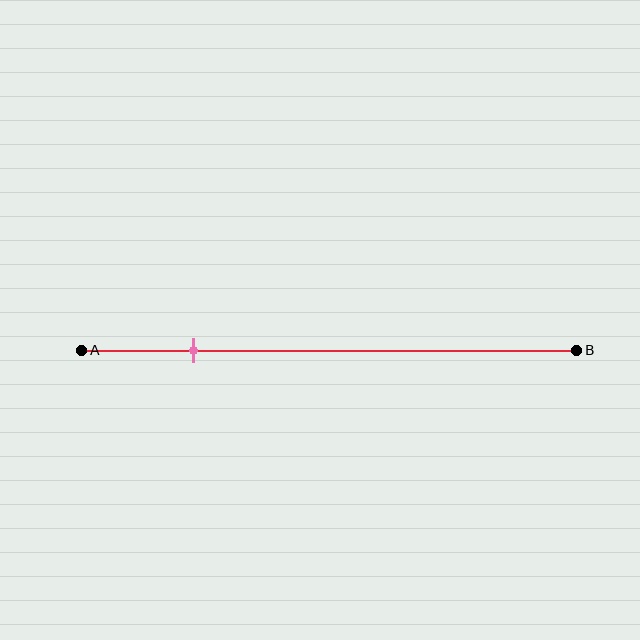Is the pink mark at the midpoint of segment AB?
No, the mark is at about 25% from A, not at the 50% midpoint.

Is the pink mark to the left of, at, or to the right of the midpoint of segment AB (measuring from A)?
The pink mark is to the left of the midpoint of segment AB.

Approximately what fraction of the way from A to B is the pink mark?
The pink mark is approximately 25% of the way from A to B.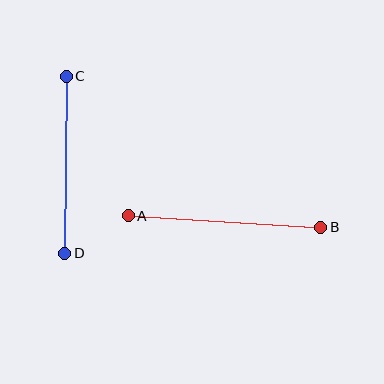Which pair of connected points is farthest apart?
Points A and B are farthest apart.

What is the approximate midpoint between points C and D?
The midpoint is at approximately (65, 165) pixels.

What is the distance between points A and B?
The distance is approximately 193 pixels.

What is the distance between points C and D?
The distance is approximately 177 pixels.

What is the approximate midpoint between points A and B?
The midpoint is at approximately (224, 222) pixels.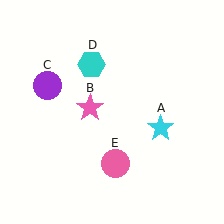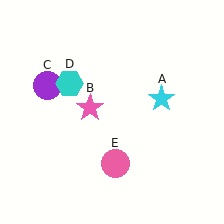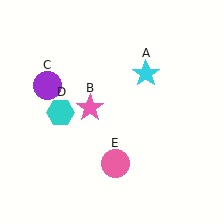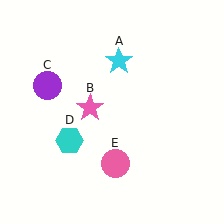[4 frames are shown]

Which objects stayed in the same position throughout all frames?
Pink star (object B) and purple circle (object C) and pink circle (object E) remained stationary.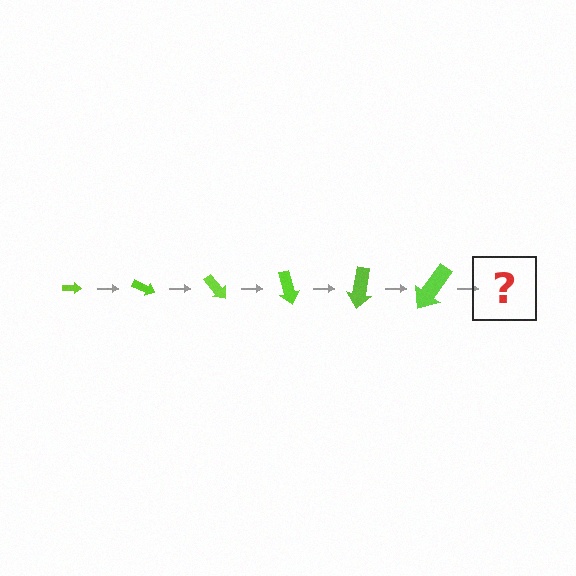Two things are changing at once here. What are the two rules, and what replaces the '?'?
The two rules are that the arrow grows larger each step and it rotates 25 degrees each step. The '?' should be an arrow, larger than the previous one and rotated 150 degrees from the start.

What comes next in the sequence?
The next element should be an arrow, larger than the previous one and rotated 150 degrees from the start.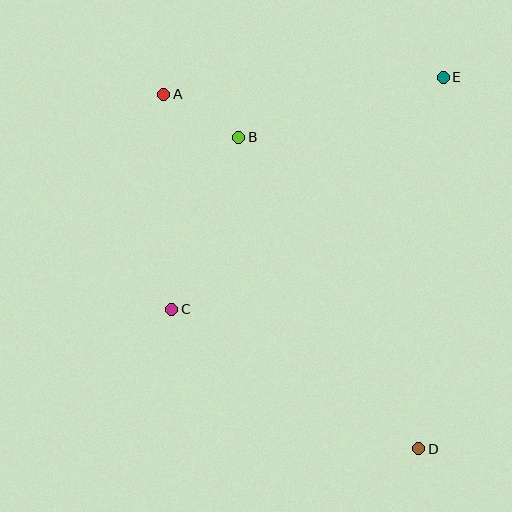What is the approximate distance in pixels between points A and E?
The distance between A and E is approximately 280 pixels.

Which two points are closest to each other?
Points A and B are closest to each other.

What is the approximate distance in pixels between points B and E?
The distance between B and E is approximately 213 pixels.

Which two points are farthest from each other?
Points A and D are farthest from each other.